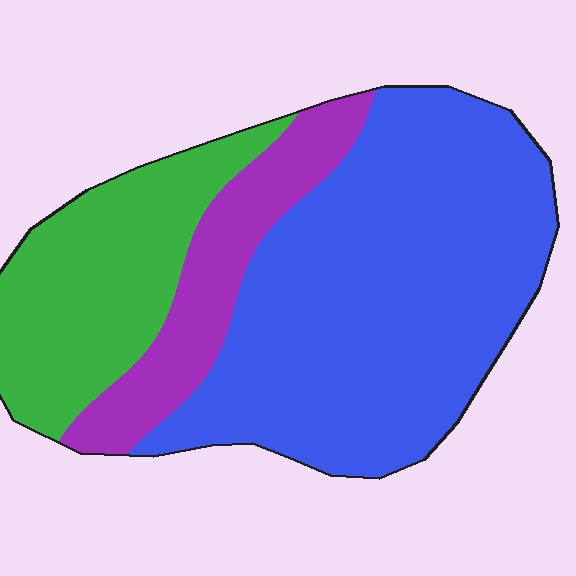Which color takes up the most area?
Blue, at roughly 60%.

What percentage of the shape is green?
Green covers roughly 25% of the shape.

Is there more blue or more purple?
Blue.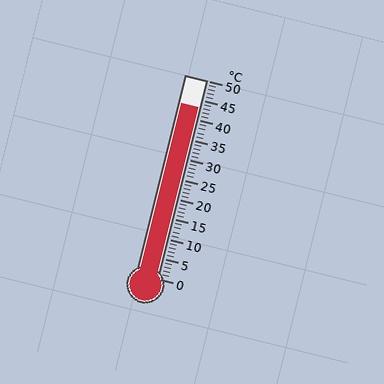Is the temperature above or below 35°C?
The temperature is above 35°C.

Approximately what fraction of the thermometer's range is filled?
The thermometer is filled to approximately 85% of its range.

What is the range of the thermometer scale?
The thermometer scale ranges from 0°C to 50°C.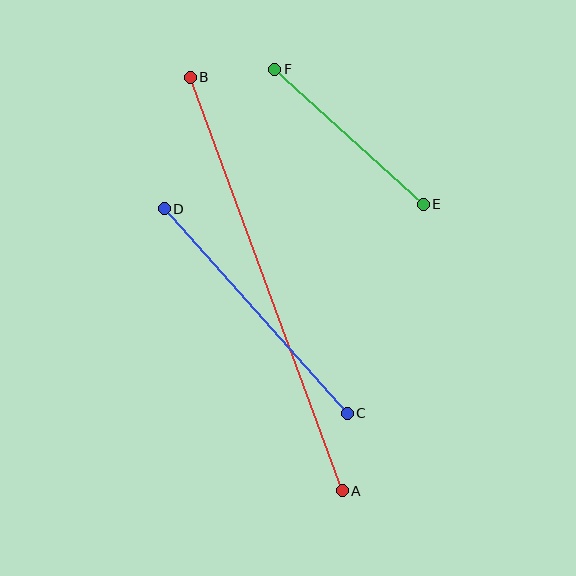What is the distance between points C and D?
The distance is approximately 274 pixels.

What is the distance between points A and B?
The distance is approximately 440 pixels.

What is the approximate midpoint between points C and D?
The midpoint is at approximately (256, 311) pixels.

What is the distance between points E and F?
The distance is approximately 201 pixels.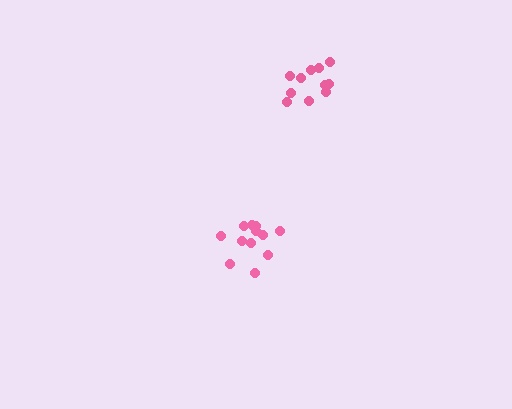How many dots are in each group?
Group 1: 12 dots, Group 2: 11 dots (23 total).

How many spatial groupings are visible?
There are 2 spatial groupings.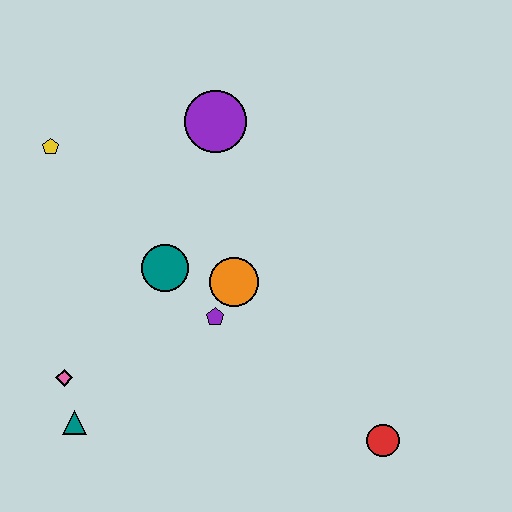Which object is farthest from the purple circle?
The red circle is farthest from the purple circle.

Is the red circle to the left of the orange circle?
No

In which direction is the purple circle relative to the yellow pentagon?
The purple circle is to the right of the yellow pentagon.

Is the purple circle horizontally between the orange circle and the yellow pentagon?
Yes